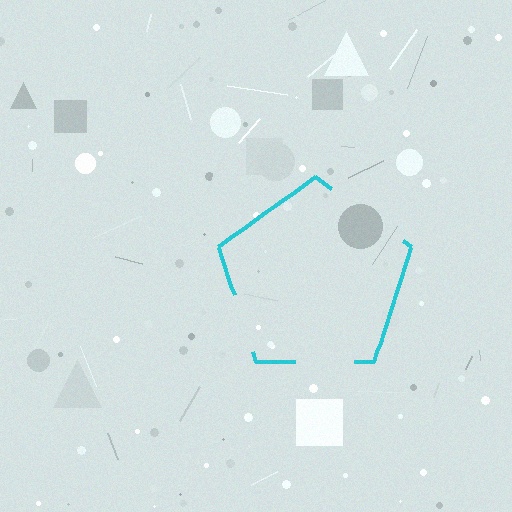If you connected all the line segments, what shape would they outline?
They would outline a pentagon.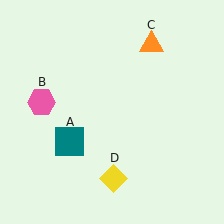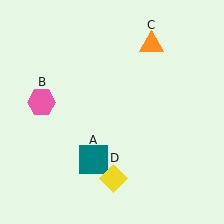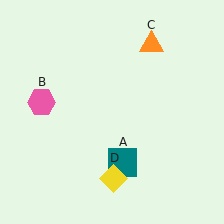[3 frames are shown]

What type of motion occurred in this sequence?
The teal square (object A) rotated counterclockwise around the center of the scene.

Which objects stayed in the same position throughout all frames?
Pink hexagon (object B) and orange triangle (object C) and yellow diamond (object D) remained stationary.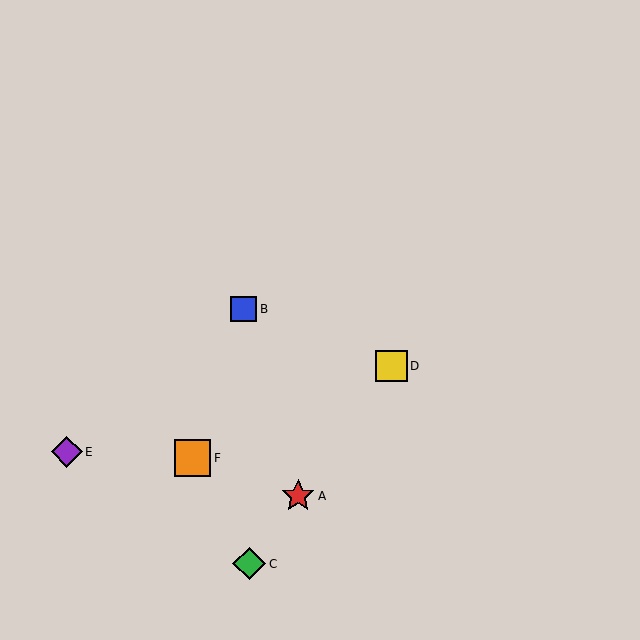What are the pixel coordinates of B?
Object B is at (244, 309).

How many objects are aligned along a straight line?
3 objects (A, C, D) are aligned along a straight line.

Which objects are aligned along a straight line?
Objects A, C, D are aligned along a straight line.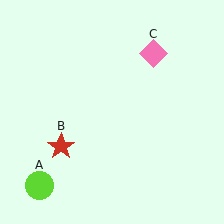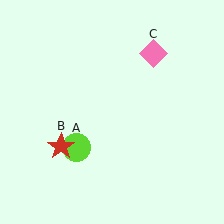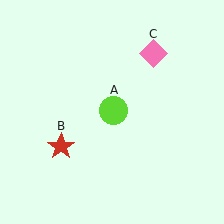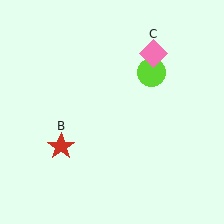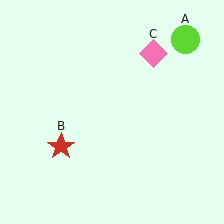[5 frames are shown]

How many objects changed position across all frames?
1 object changed position: lime circle (object A).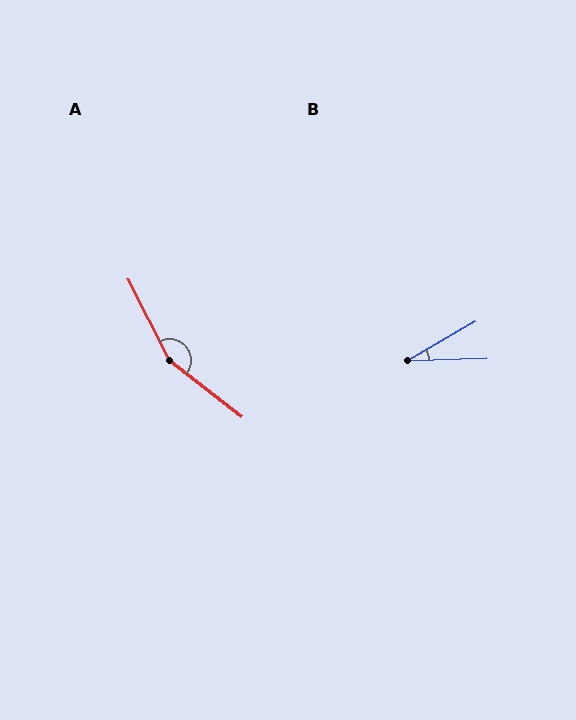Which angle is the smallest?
B, at approximately 28 degrees.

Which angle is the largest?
A, at approximately 155 degrees.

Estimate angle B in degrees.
Approximately 28 degrees.